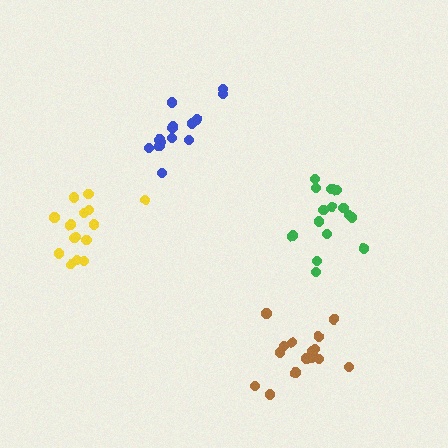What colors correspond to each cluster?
The clusters are colored: blue, brown, yellow, green.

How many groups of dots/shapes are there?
There are 4 groups.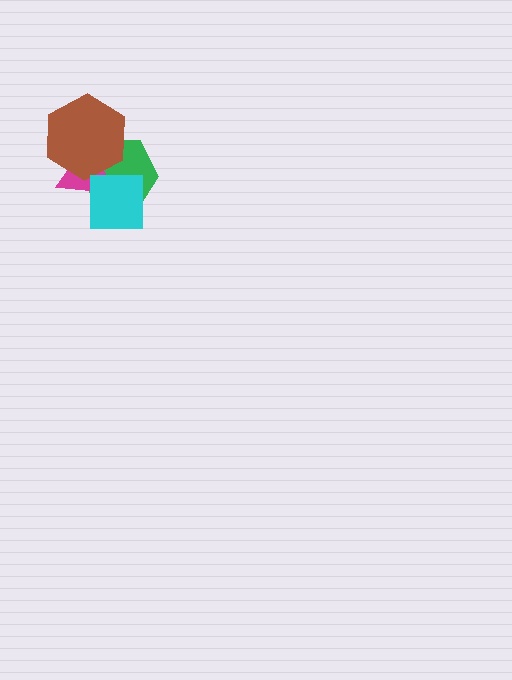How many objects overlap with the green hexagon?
3 objects overlap with the green hexagon.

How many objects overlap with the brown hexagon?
2 objects overlap with the brown hexagon.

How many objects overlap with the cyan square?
2 objects overlap with the cyan square.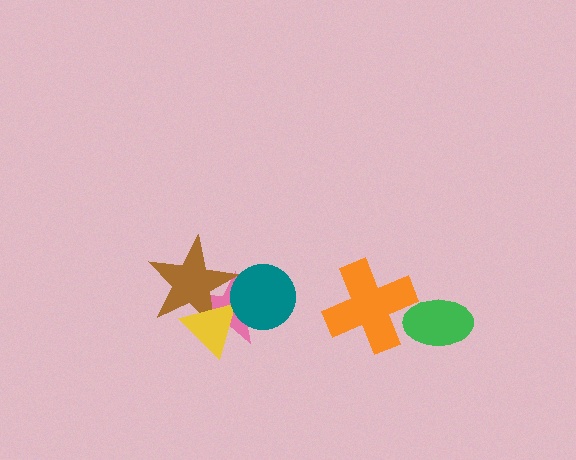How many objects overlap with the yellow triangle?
2 objects overlap with the yellow triangle.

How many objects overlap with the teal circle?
2 objects overlap with the teal circle.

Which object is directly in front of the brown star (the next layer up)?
The yellow triangle is directly in front of the brown star.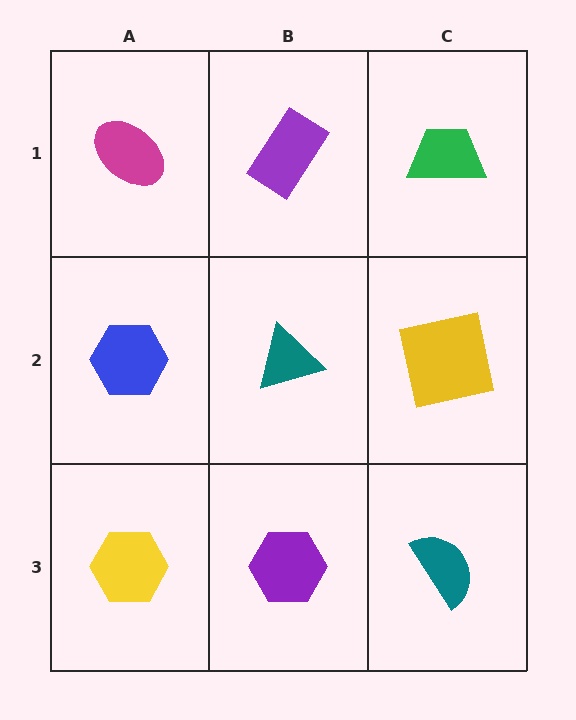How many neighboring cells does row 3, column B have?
3.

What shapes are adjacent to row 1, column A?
A blue hexagon (row 2, column A), a purple rectangle (row 1, column B).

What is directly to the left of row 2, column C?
A teal triangle.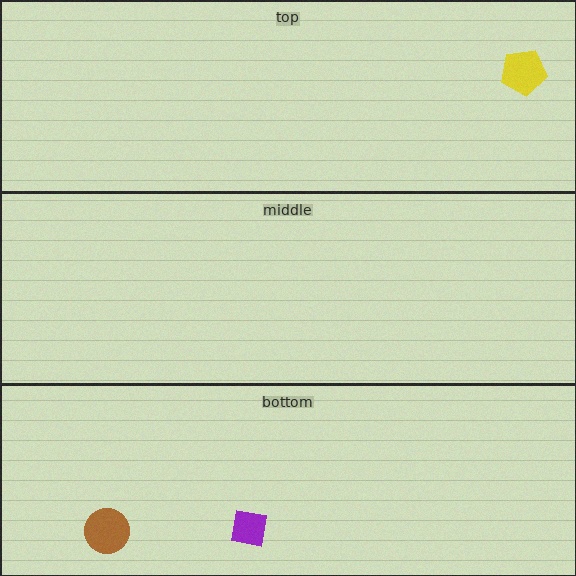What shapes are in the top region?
The yellow pentagon.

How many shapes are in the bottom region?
2.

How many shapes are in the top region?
1.